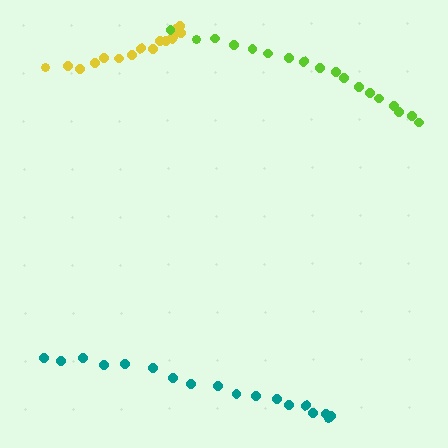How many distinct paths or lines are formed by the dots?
There are 3 distinct paths.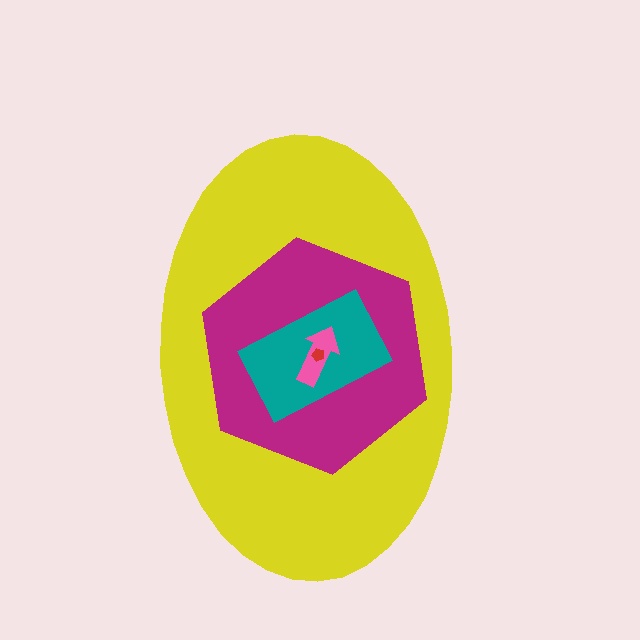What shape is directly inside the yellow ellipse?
The magenta hexagon.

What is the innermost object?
The red pentagon.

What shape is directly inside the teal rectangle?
The pink arrow.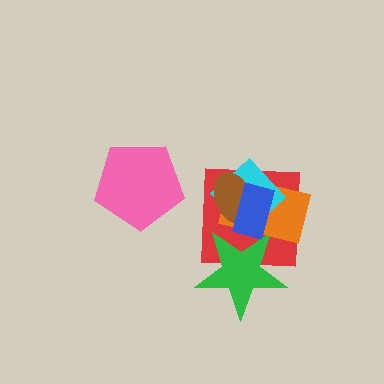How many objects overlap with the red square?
5 objects overlap with the red square.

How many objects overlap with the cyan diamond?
4 objects overlap with the cyan diamond.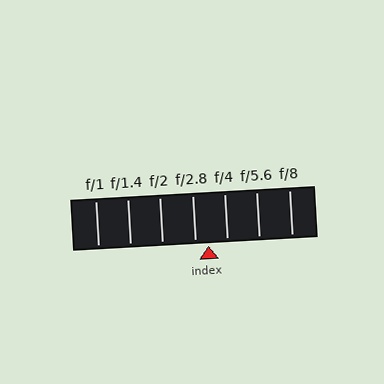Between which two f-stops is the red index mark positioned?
The index mark is between f/2.8 and f/4.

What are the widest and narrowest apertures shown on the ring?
The widest aperture shown is f/1 and the narrowest is f/8.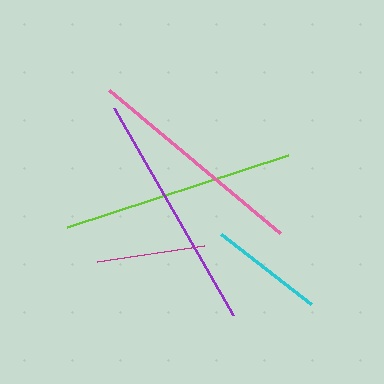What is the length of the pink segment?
The pink segment is approximately 222 pixels long.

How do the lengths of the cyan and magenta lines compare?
The cyan and magenta lines are approximately the same length.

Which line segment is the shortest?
The magenta line is the shortest at approximately 108 pixels.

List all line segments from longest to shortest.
From longest to shortest: purple, lime, pink, cyan, magenta.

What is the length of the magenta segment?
The magenta segment is approximately 108 pixels long.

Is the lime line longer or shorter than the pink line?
The lime line is longer than the pink line.